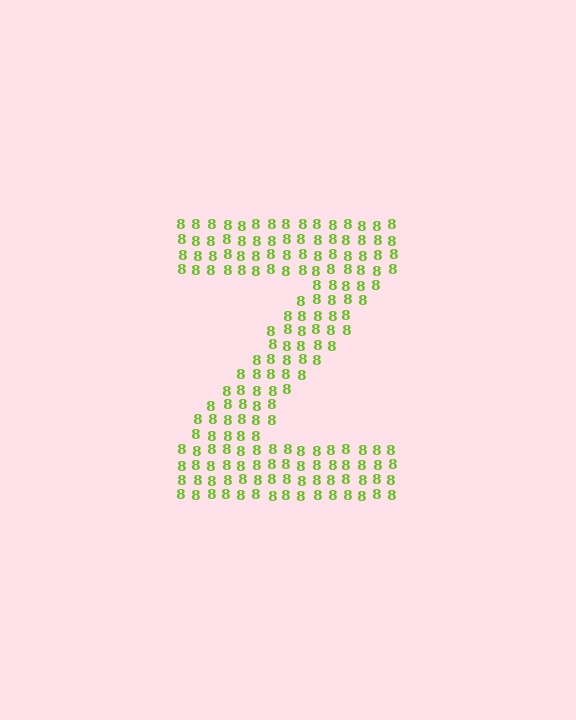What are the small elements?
The small elements are digit 8's.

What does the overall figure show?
The overall figure shows the letter Z.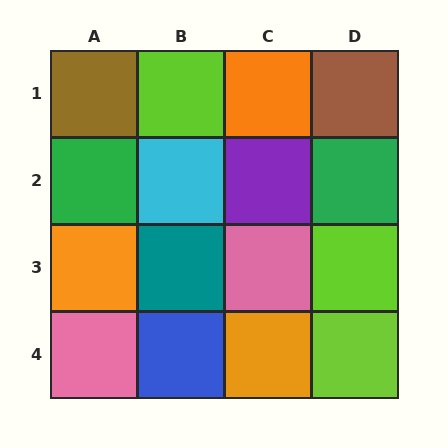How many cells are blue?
1 cell is blue.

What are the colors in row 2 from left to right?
Green, cyan, purple, green.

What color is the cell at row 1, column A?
Brown.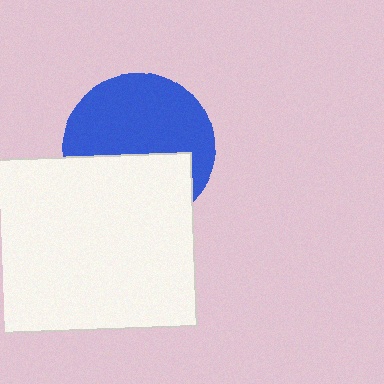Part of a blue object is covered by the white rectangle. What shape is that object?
It is a circle.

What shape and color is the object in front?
The object in front is a white rectangle.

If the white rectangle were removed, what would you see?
You would see the complete blue circle.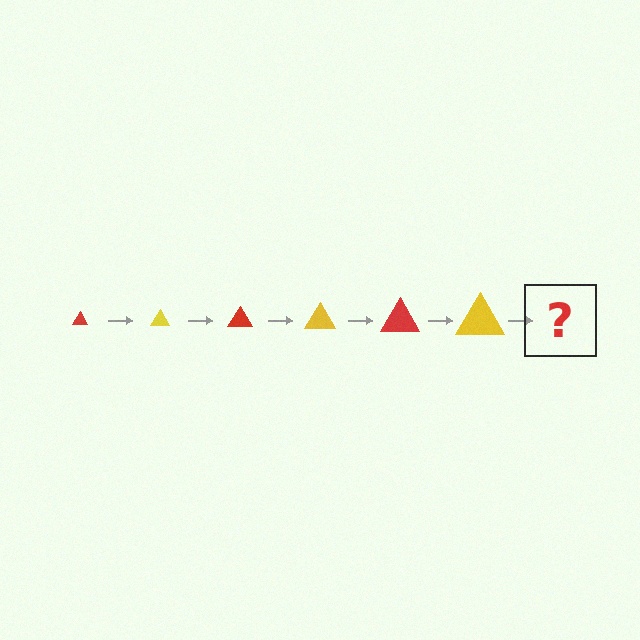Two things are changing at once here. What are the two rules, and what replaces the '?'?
The two rules are that the triangle grows larger each step and the color cycles through red and yellow. The '?' should be a red triangle, larger than the previous one.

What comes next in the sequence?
The next element should be a red triangle, larger than the previous one.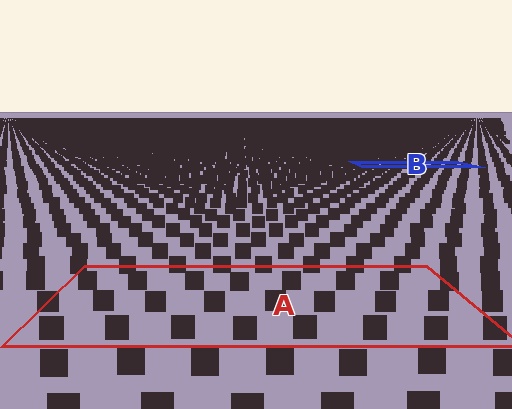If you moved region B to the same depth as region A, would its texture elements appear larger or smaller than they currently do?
They would appear larger. At a closer depth, the same texture elements are projected at a bigger on-screen size.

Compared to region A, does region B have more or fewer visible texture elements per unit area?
Region B has more texture elements per unit area — they are packed more densely because it is farther away.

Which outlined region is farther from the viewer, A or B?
Region B is farther from the viewer — the texture elements inside it appear smaller and more densely packed.